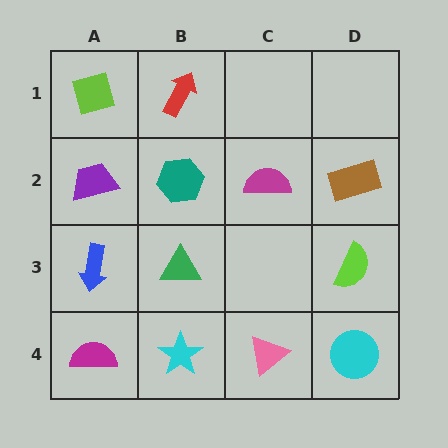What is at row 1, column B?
A red arrow.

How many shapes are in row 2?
4 shapes.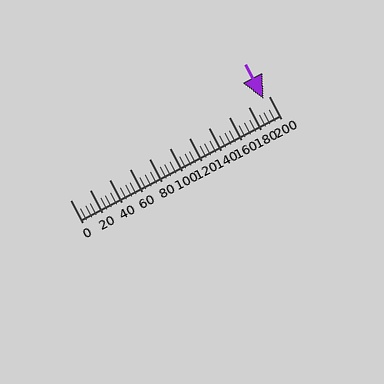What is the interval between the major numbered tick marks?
The major tick marks are spaced 20 units apart.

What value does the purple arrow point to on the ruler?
The purple arrow points to approximately 195.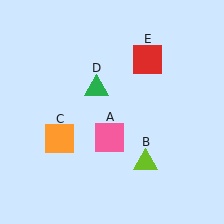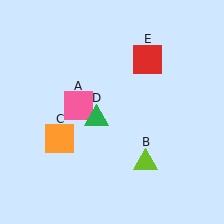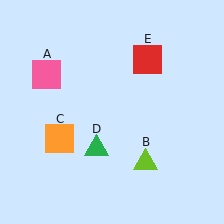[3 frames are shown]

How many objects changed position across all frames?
2 objects changed position: pink square (object A), green triangle (object D).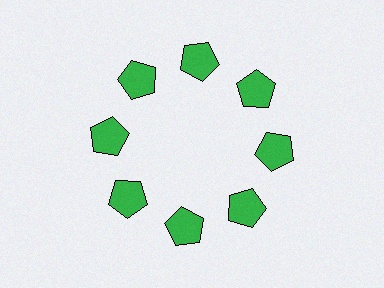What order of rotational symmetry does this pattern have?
This pattern has 8-fold rotational symmetry.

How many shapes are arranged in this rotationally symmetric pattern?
There are 8 shapes, arranged in 8 groups of 1.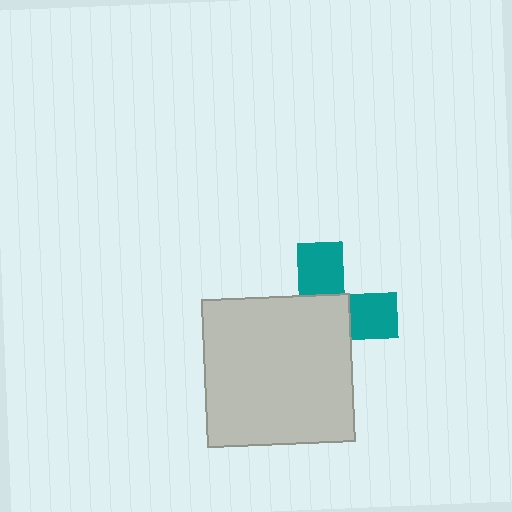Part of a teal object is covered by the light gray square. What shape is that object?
It is a cross.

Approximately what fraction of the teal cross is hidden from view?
Roughly 61% of the teal cross is hidden behind the light gray square.